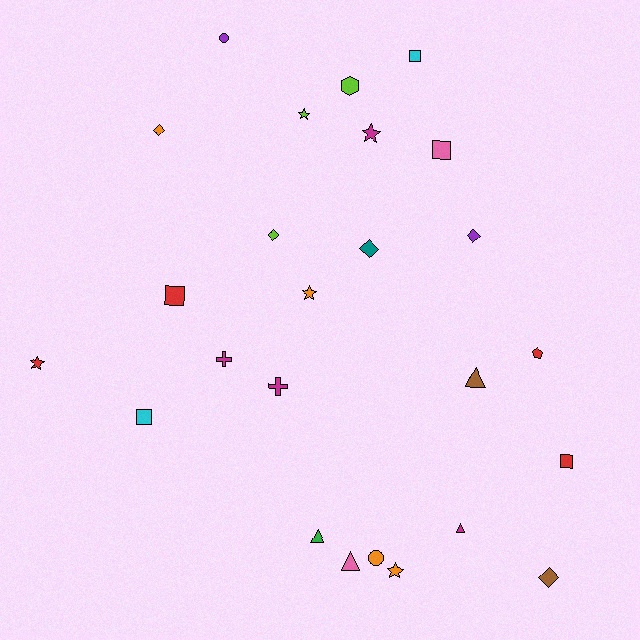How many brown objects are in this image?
There are 2 brown objects.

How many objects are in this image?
There are 25 objects.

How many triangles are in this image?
There are 4 triangles.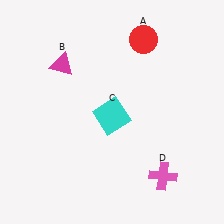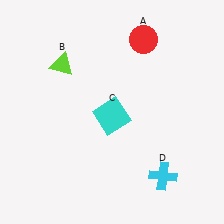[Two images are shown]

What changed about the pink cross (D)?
In Image 1, D is pink. In Image 2, it changed to cyan.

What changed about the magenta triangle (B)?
In Image 1, B is magenta. In Image 2, it changed to lime.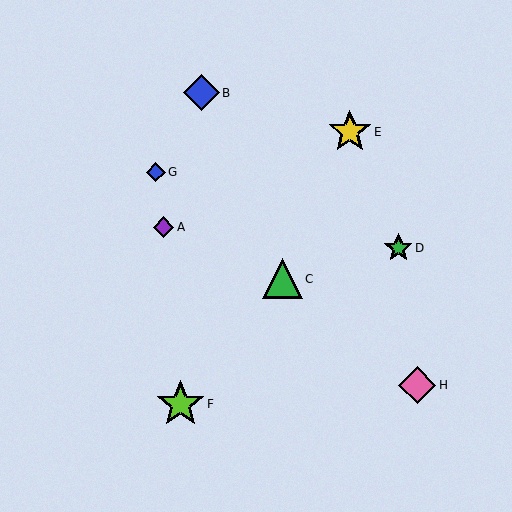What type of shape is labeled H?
Shape H is a pink diamond.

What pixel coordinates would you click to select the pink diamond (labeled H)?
Click at (417, 385) to select the pink diamond H.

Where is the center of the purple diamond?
The center of the purple diamond is at (164, 227).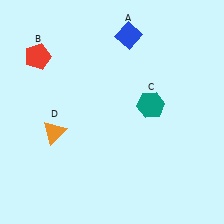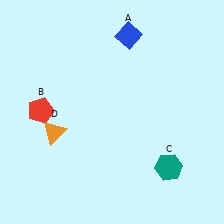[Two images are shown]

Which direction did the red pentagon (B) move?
The red pentagon (B) moved down.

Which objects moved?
The objects that moved are: the red pentagon (B), the teal hexagon (C).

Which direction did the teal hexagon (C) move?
The teal hexagon (C) moved down.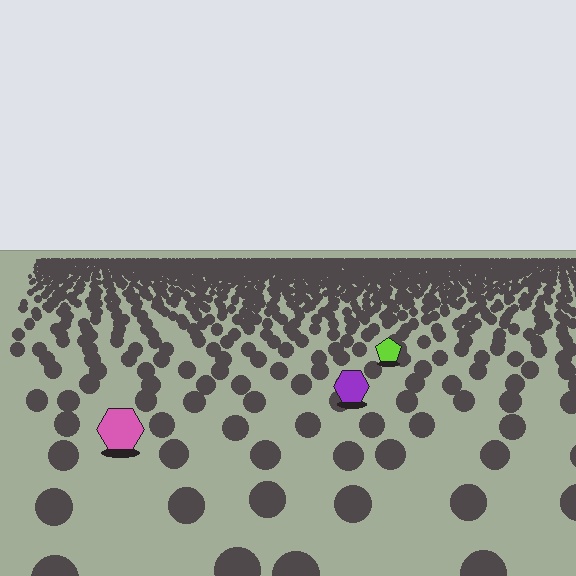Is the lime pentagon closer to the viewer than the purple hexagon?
No. The purple hexagon is closer — you can tell from the texture gradient: the ground texture is coarser near it.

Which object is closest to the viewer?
The pink hexagon is closest. The texture marks near it are larger and more spread out.